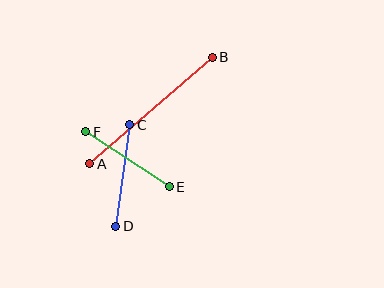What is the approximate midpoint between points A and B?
The midpoint is at approximately (151, 110) pixels.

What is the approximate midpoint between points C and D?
The midpoint is at approximately (123, 175) pixels.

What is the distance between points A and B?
The distance is approximately 162 pixels.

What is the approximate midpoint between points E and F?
The midpoint is at approximately (127, 159) pixels.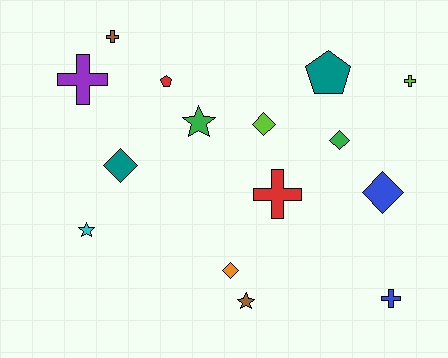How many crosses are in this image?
There are 5 crosses.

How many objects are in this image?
There are 15 objects.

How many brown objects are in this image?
There are 2 brown objects.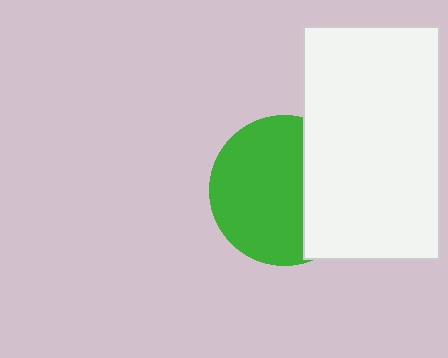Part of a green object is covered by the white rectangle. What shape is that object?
It is a circle.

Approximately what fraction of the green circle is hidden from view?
Roughly 34% of the green circle is hidden behind the white rectangle.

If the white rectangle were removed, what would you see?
You would see the complete green circle.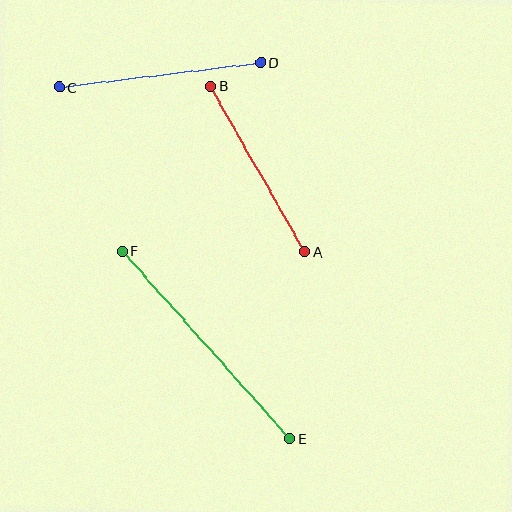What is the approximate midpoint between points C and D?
The midpoint is at approximately (160, 75) pixels.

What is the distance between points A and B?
The distance is approximately 190 pixels.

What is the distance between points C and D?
The distance is approximately 203 pixels.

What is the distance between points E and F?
The distance is approximately 251 pixels.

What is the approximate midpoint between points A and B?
The midpoint is at approximately (258, 169) pixels.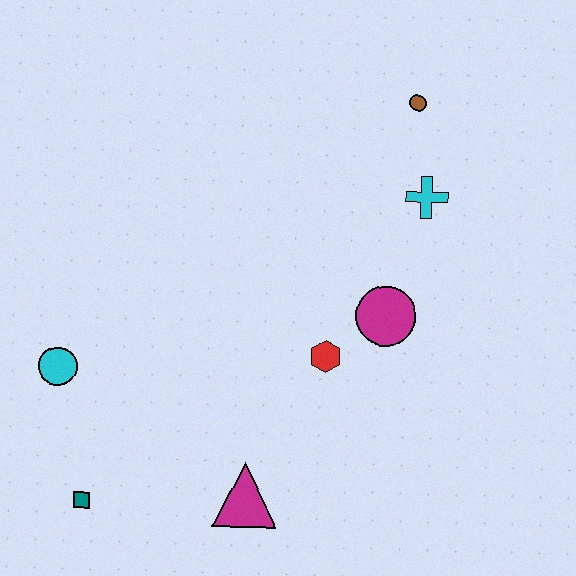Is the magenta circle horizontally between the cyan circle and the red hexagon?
No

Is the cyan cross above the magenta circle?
Yes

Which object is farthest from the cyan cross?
The teal square is farthest from the cyan cross.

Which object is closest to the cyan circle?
The teal square is closest to the cyan circle.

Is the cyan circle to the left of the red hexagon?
Yes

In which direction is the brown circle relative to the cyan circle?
The brown circle is to the right of the cyan circle.